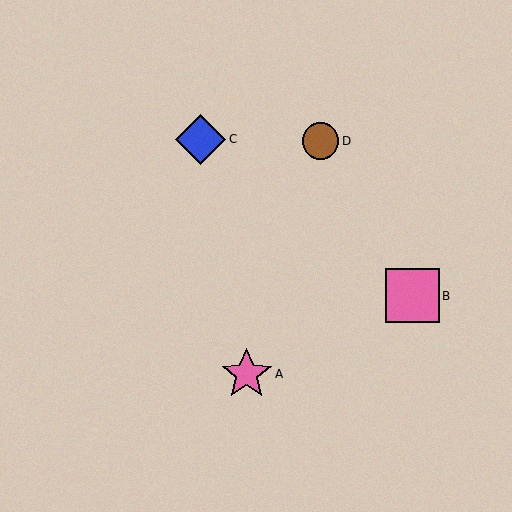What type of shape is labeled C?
Shape C is a blue diamond.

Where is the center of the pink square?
The center of the pink square is at (412, 296).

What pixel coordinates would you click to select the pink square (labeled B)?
Click at (412, 296) to select the pink square B.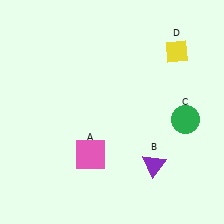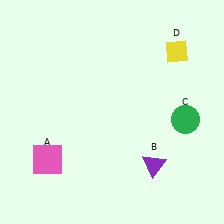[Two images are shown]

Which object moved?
The pink square (A) moved left.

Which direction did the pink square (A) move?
The pink square (A) moved left.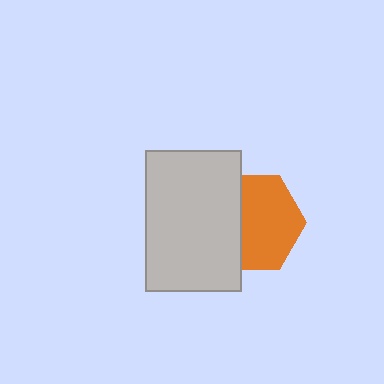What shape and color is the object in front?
The object in front is a light gray rectangle.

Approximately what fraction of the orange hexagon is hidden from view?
Roughly 37% of the orange hexagon is hidden behind the light gray rectangle.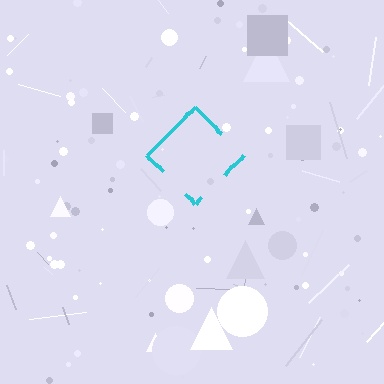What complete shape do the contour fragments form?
The contour fragments form a diamond.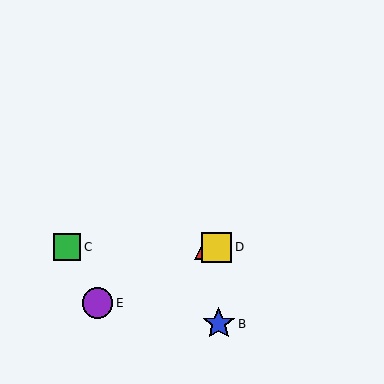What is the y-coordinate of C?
Object C is at y≈247.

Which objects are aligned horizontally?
Objects A, C, D are aligned horizontally.